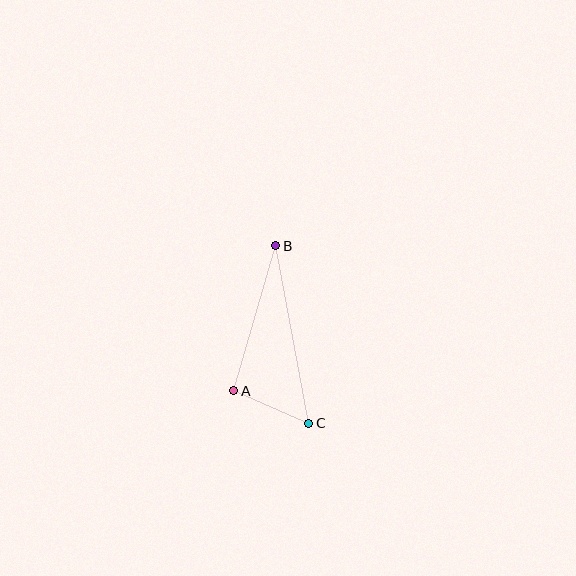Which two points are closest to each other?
Points A and C are closest to each other.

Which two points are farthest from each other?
Points B and C are farthest from each other.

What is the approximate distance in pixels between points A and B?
The distance between A and B is approximately 151 pixels.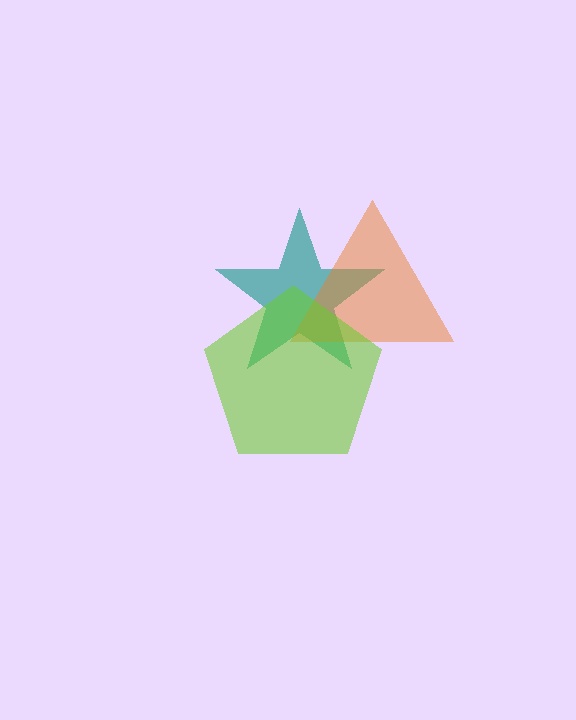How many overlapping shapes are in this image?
There are 3 overlapping shapes in the image.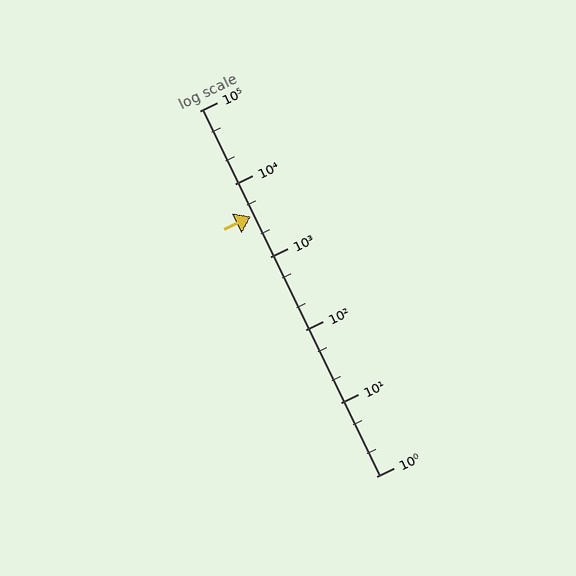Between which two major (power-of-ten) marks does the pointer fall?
The pointer is between 1000 and 10000.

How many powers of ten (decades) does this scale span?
The scale spans 5 decades, from 1 to 100000.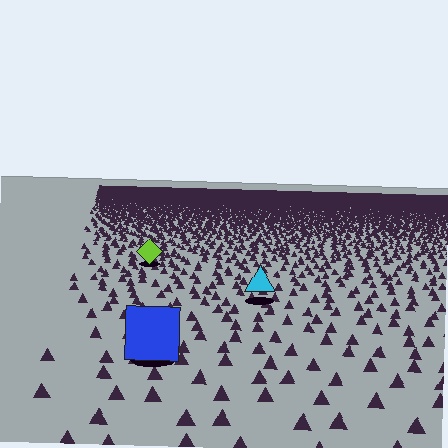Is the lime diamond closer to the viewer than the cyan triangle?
No. The cyan triangle is closer — you can tell from the texture gradient: the ground texture is coarser near it.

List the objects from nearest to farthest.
From nearest to farthest: the blue square, the cyan triangle, the lime diamond.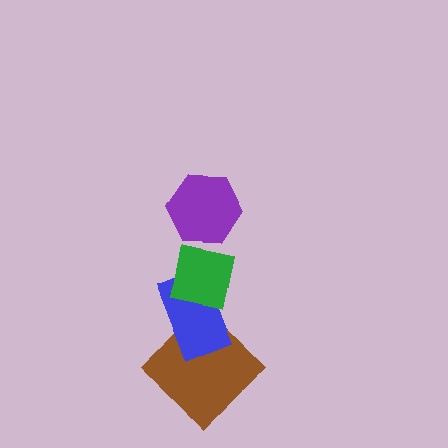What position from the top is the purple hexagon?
The purple hexagon is 1st from the top.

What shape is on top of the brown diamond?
The blue rectangle is on top of the brown diamond.